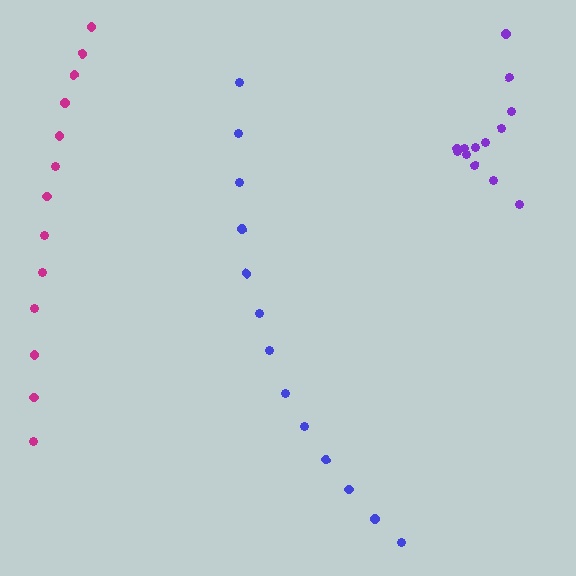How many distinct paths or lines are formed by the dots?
There are 3 distinct paths.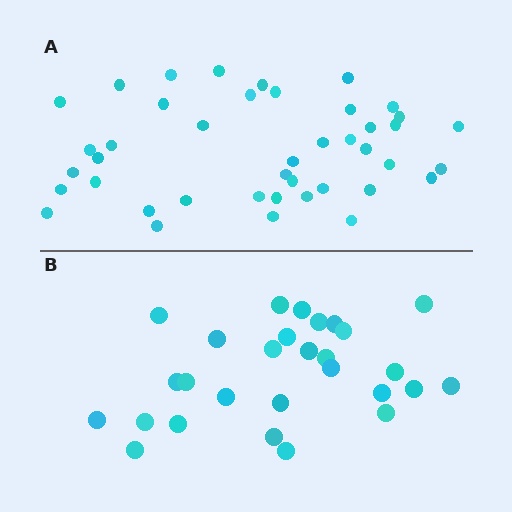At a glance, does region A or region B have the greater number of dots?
Region A (the top region) has more dots.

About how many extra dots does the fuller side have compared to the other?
Region A has approximately 15 more dots than region B.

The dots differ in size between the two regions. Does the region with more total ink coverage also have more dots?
No. Region B has more total ink coverage because its dots are larger, but region A actually contains more individual dots. Total area can be misleading — the number of items is what matters here.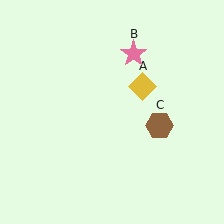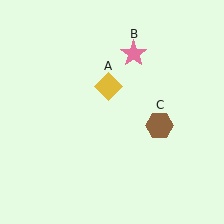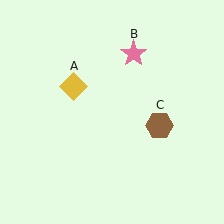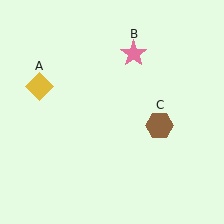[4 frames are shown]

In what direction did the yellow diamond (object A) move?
The yellow diamond (object A) moved left.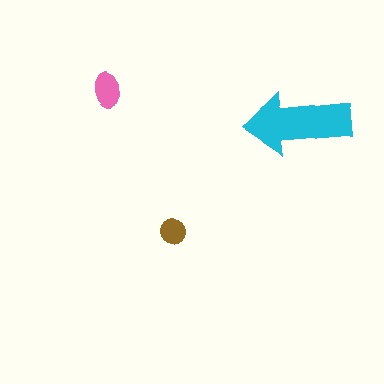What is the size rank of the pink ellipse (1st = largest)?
2nd.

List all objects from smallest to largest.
The brown circle, the pink ellipse, the cyan arrow.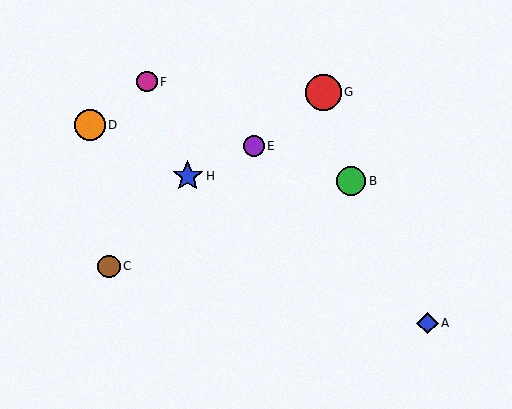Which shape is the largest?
The red circle (labeled G) is the largest.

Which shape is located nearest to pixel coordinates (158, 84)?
The magenta circle (labeled F) at (147, 82) is nearest to that location.